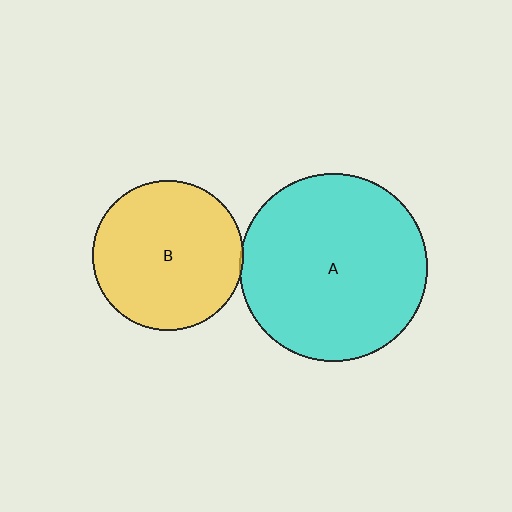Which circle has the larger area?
Circle A (cyan).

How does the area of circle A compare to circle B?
Approximately 1.6 times.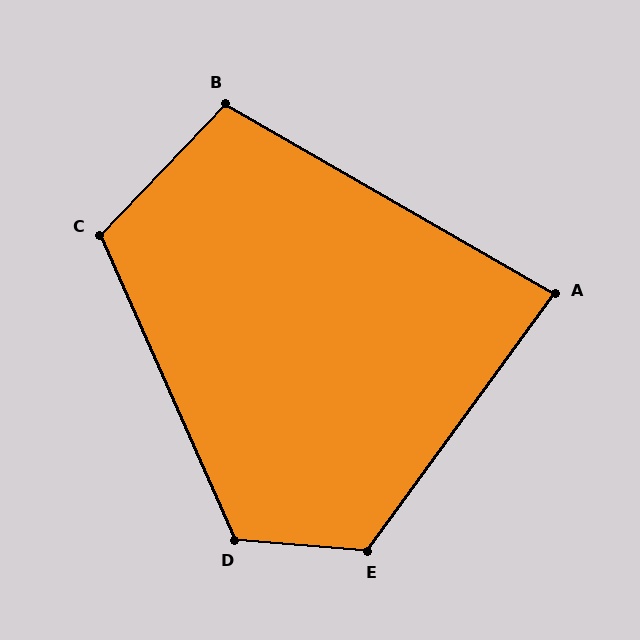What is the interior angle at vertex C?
Approximately 112 degrees (obtuse).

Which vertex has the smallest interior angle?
A, at approximately 84 degrees.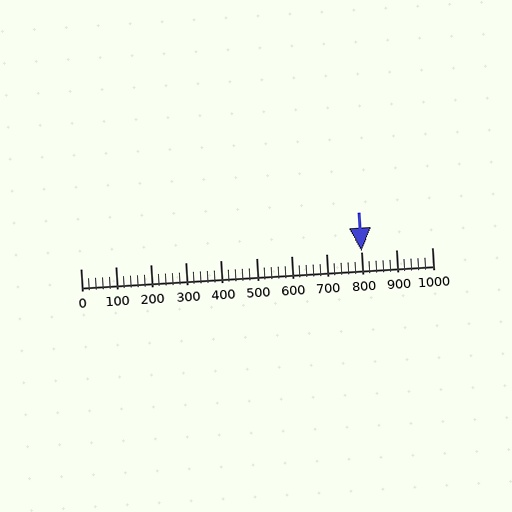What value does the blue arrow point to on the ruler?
The blue arrow points to approximately 800.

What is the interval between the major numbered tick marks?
The major tick marks are spaced 100 units apart.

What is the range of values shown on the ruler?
The ruler shows values from 0 to 1000.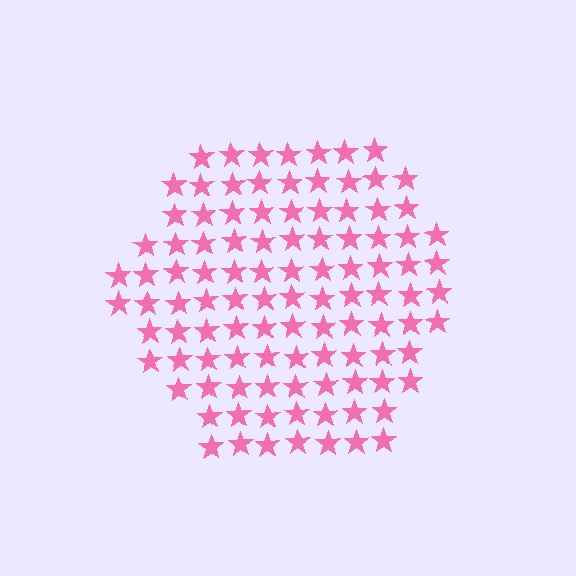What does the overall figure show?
The overall figure shows a hexagon.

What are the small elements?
The small elements are stars.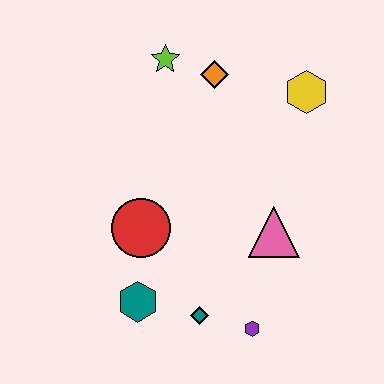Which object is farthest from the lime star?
The purple hexagon is farthest from the lime star.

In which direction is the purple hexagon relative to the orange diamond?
The purple hexagon is below the orange diamond.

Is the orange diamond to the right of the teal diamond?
Yes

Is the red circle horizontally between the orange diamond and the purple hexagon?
No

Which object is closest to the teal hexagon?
The teal diamond is closest to the teal hexagon.